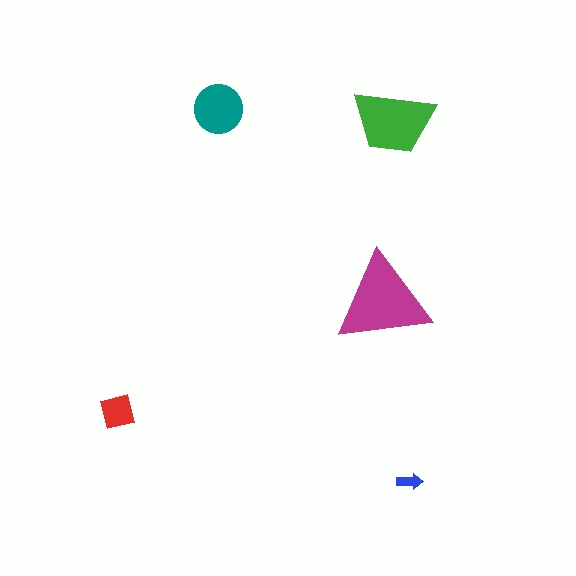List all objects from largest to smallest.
The magenta triangle, the green trapezoid, the teal circle, the red square, the blue arrow.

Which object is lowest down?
The blue arrow is bottommost.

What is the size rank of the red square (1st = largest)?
4th.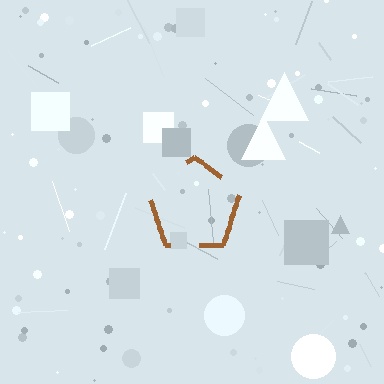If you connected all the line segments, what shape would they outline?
They would outline a pentagon.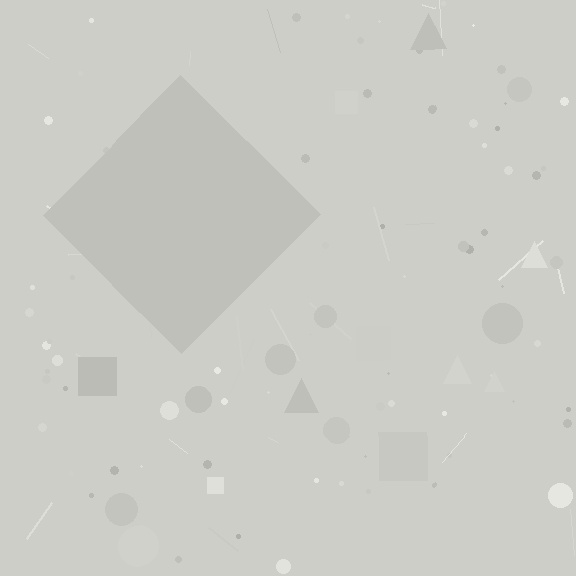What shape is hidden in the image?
A diamond is hidden in the image.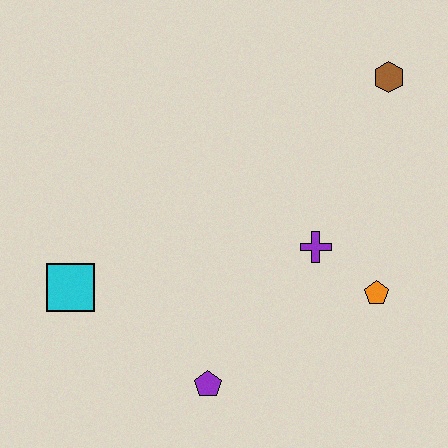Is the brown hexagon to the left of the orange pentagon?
No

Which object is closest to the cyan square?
The purple pentagon is closest to the cyan square.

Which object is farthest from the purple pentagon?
The brown hexagon is farthest from the purple pentagon.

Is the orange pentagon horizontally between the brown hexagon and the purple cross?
Yes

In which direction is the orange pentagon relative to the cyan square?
The orange pentagon is to the right of the cyan square.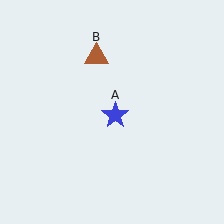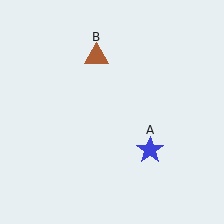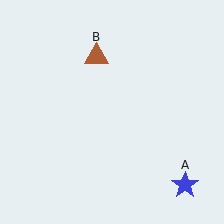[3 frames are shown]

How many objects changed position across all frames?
1 object changed position: blue star (object A).